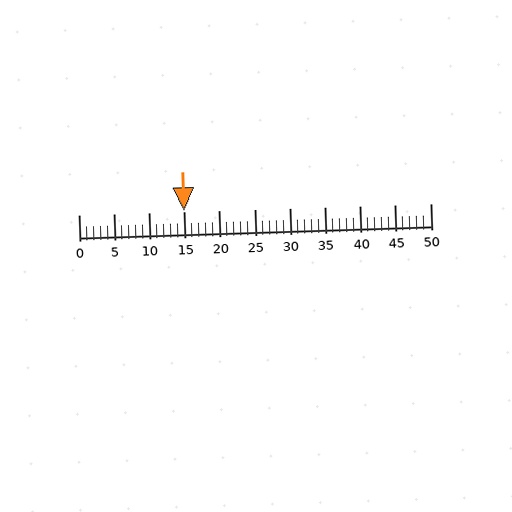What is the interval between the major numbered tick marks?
The major tick marks are spaced 5 units apart.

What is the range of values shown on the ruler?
The ruler shows values from 0 to 50.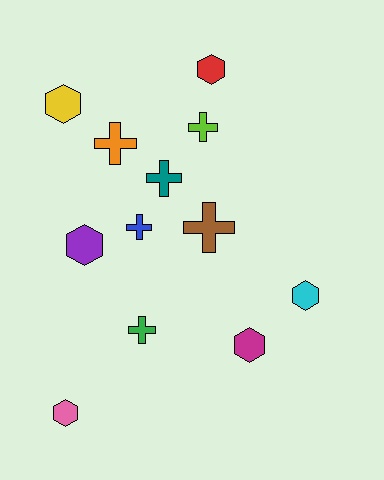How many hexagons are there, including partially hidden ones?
There are 6 hexagons.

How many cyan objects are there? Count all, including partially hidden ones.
There is 1 cyan object.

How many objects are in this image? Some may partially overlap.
There are 12 objects.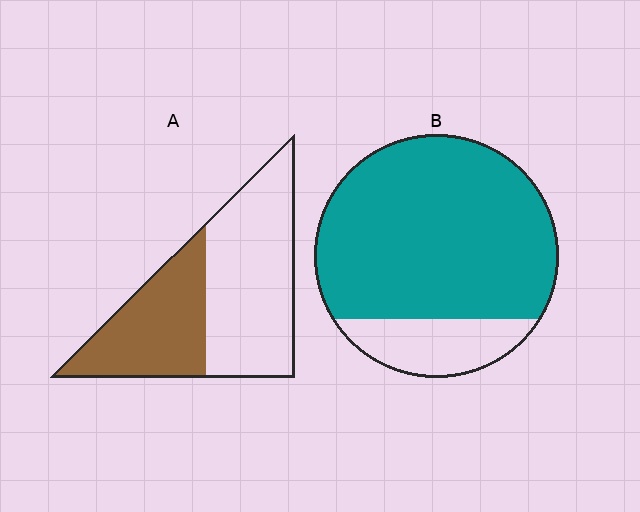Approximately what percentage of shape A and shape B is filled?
A is approximately 40% and B is approximately 80%.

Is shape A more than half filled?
No.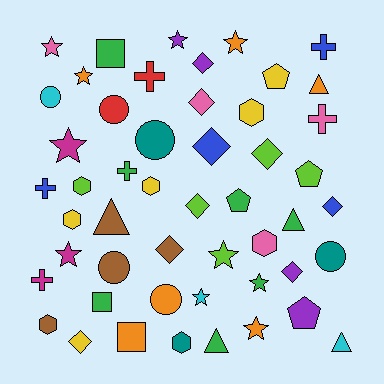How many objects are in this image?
There are 50 objects.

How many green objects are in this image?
There are 7 green objects.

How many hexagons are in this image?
There are 7 hexagons.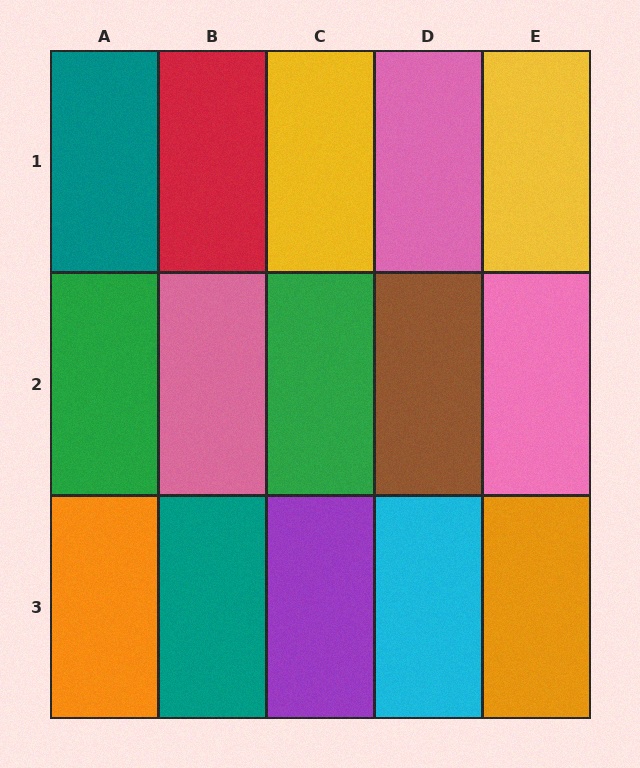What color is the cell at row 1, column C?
Yellow.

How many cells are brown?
1 cell is brown.